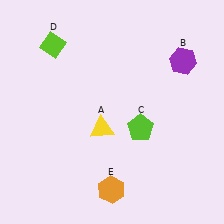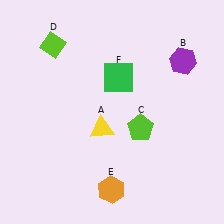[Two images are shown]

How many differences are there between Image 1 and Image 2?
There is 1 difference between the two images.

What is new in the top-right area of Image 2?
A green square (F) was added in the top-right area of Image 2.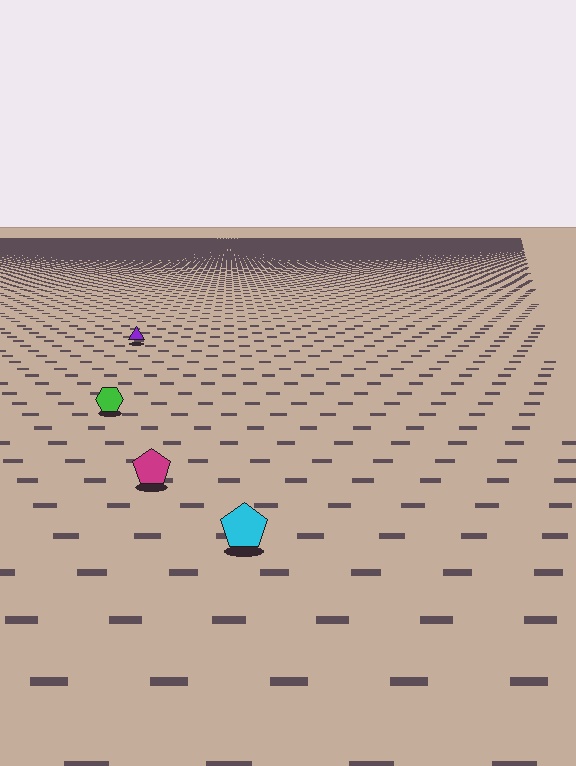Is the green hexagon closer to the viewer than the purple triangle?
Yes. The green hexagon is closer — you can tell from the texture gradient: the ground texture is coarser near it.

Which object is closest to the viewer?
The cyan pentagon is closest. The texture marks near it are larger and more spread out.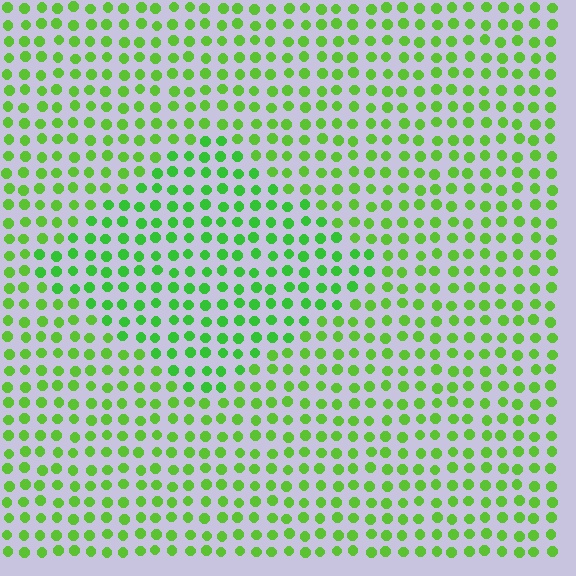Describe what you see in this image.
The image is filled with small lime elements in a uniform arrangement. A diamond-shaped region is visible where the elements are tinted to a slightly different hue, forming a subtle color boundary.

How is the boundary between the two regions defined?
The boundary is defined purely by a slight shift in hue (about 19 degrees). Spacing, size, and orientation are identical on both sides.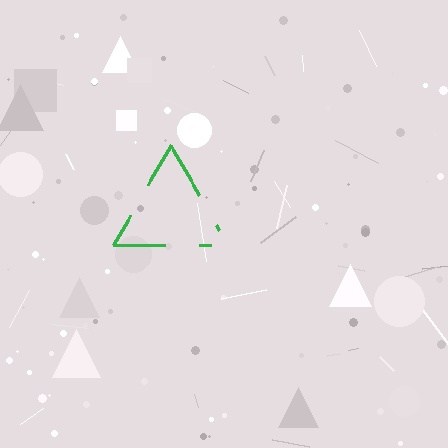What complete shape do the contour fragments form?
The contour fragments form a triangle.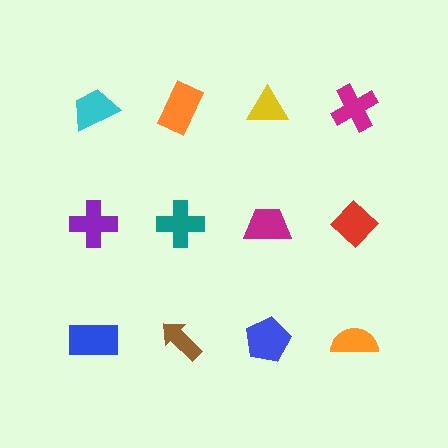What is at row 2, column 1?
A purple cross.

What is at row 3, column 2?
A brown arrow.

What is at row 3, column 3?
A blue pentagon.